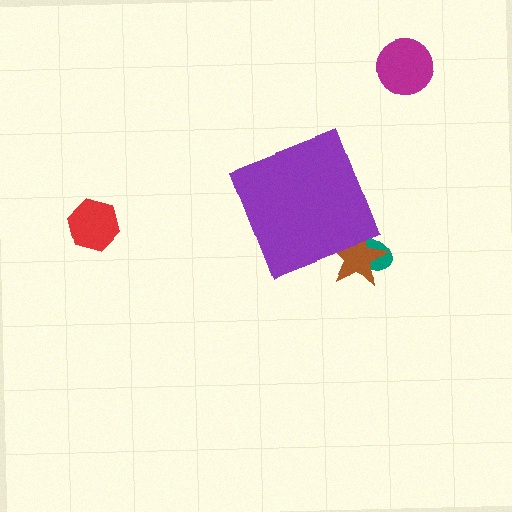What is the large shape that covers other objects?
A purple diamond.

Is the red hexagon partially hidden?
No, the red hexagon is fully visible.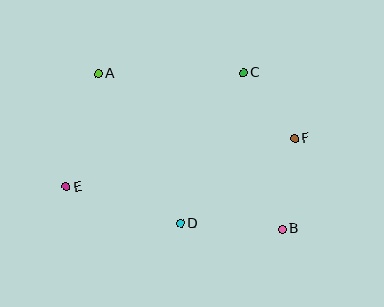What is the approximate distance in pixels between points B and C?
The distance between B and C is approximately 161 pixels.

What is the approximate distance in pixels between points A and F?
The distance between A and F is approximately 207 pixels.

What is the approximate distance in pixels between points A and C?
The distance between A and C is approximately 145 pixels.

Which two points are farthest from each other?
Points A and B are farthest from each other.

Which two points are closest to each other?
Points C and F are closest to each other.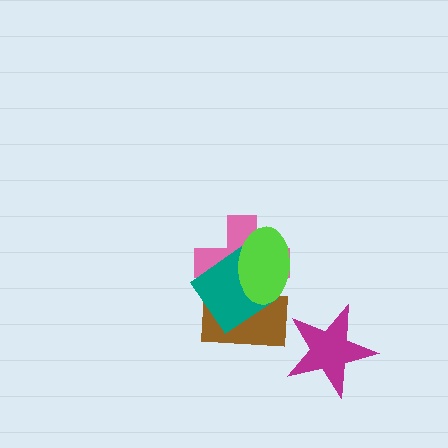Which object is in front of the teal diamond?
The lime ellipse is in front of the teal diamond.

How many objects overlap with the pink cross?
3 objects overlap with the pink cross.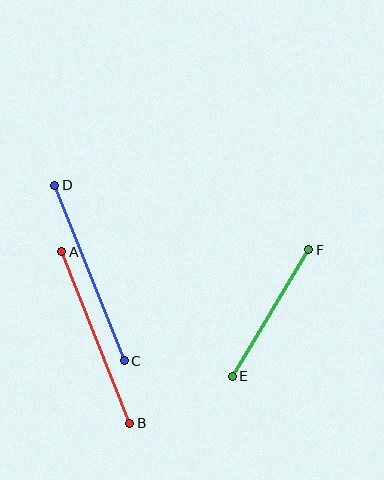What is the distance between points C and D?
The distance is approximately 189 pixels.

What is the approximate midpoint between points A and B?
The midpoint is at approximately (96, 338) pixels.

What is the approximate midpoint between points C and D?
The midpoint is at approximately (89, 273) pixels.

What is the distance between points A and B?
The distance is approximately 184 pixels.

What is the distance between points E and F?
The distance is approximately 148 pixels.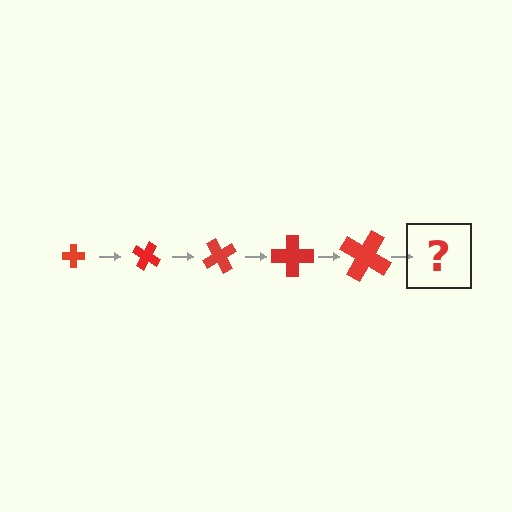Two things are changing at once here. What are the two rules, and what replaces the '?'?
The two rules are that the cross grows larger each step and it rotates 30 degrees each step. The '?' should be a cross, larger than the previous one and rotated 150 degrees from the start.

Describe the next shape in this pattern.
It should be a cross, larger than the previous one and rotated 150 degrees from the start.